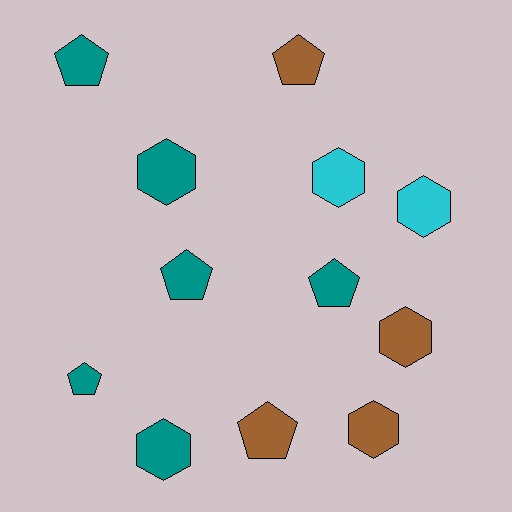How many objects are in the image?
There are 12 objects.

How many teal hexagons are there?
There are 2 teal hexagons.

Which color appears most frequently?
Teal, with 6 objects.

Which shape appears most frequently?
Hexagon, with 6 objects.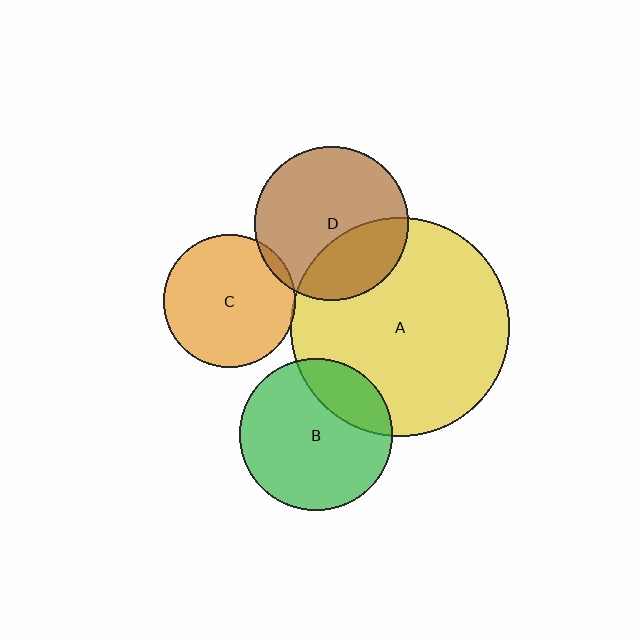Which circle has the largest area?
Circle A (yellow).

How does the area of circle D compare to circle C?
Approximately 1.4 times.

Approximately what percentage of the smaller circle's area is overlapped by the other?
Approximately 5%.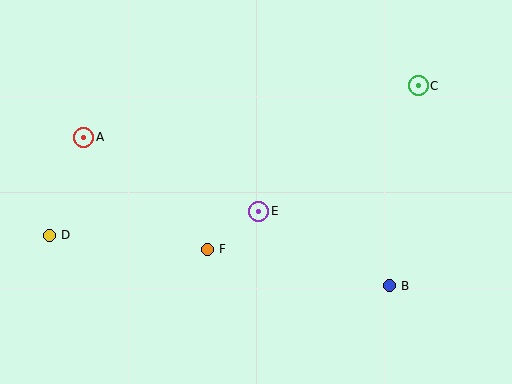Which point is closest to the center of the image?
Point E at (259, 211) is closest to the center.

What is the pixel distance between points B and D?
The distance between B and D is 344 pixels.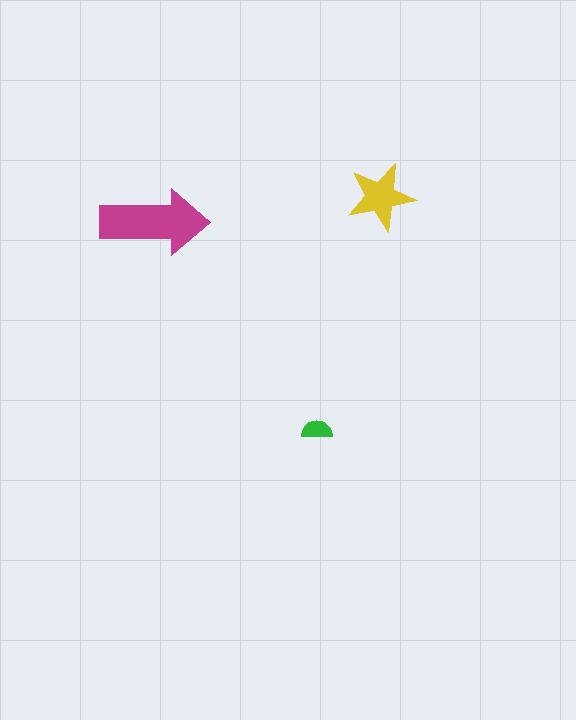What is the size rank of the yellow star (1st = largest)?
2nd.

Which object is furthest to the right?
The yellow star is rightmost.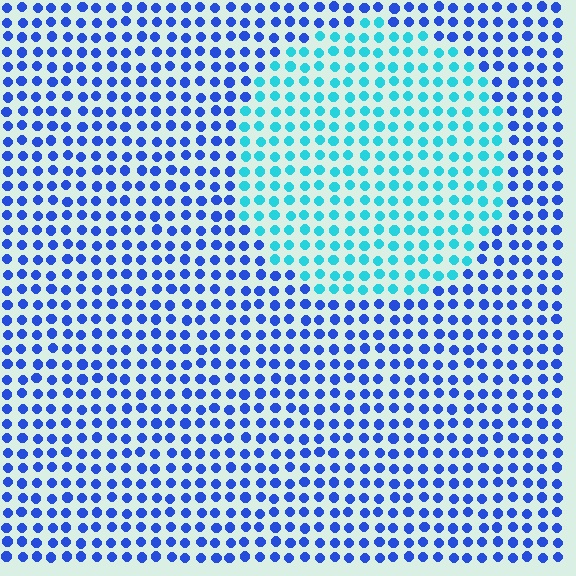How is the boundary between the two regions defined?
The boundary is defined purely by a slight shift in hue (about 44 degrees). Spacing, size, and orientation are identical on both sides.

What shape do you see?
I see a circle.